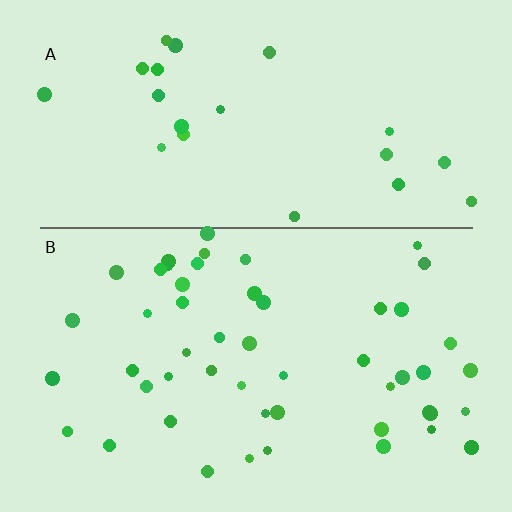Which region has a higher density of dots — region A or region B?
B (the bottom).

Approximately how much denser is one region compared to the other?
Approximately 2.2× — region B over region A.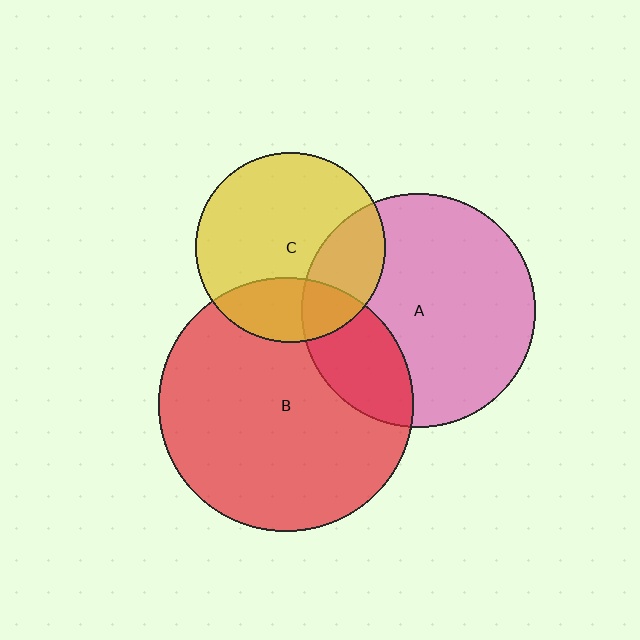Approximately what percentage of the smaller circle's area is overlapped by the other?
Approximately 25%.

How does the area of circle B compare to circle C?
Approximately 1.8 times.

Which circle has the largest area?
Circle B (red).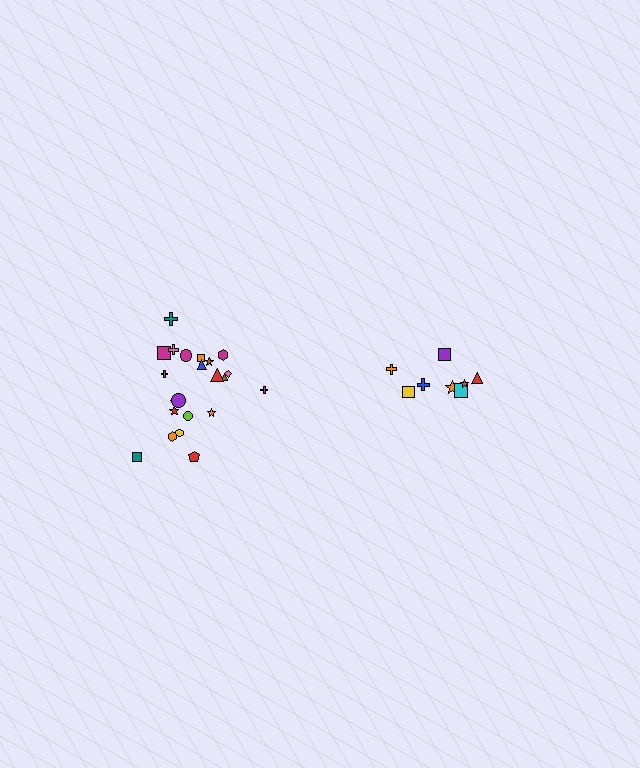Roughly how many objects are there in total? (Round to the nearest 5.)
Roughly 30 objects in total.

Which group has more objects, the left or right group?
The left group.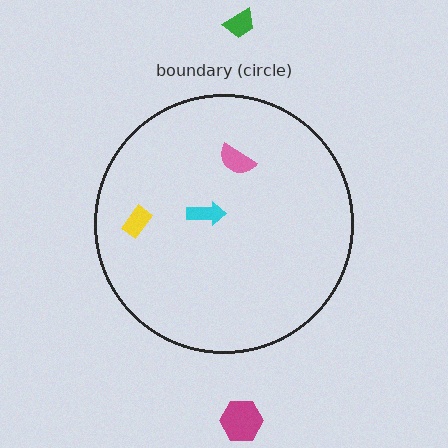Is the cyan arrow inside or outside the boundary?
Inside.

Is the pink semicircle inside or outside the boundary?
Inside.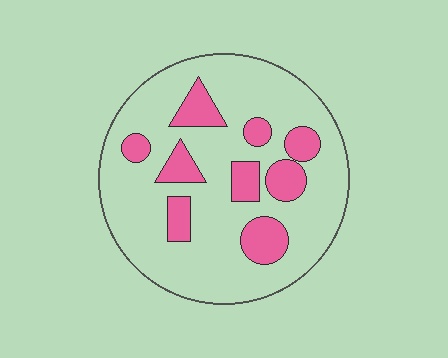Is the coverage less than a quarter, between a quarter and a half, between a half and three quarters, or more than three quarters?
Less than a quarter.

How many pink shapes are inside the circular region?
9.